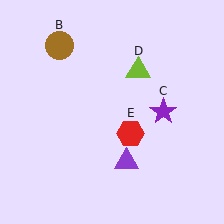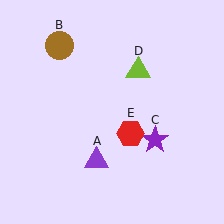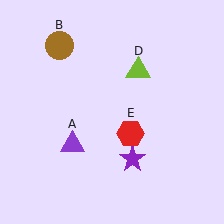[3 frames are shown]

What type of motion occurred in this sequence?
The purple triangle (object A), purple star (object C) rotated clockwise around the center of the scene.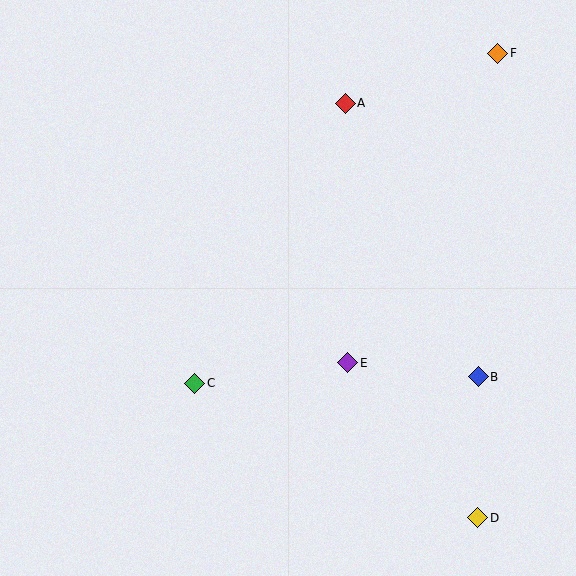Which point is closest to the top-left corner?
Point A is closest to the top-left corner.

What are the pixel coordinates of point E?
Point E is at (348, 363).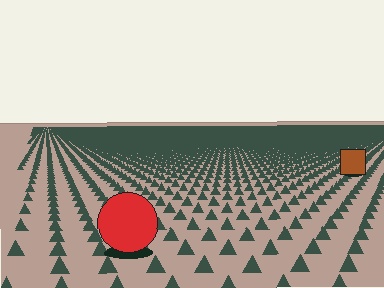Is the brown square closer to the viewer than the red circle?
No. The red circle is closer — you can tell from the texture gradient: the ground texture is coarser near it.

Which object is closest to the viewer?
The red circle is closest. The texture marks near it are larger and more spread out.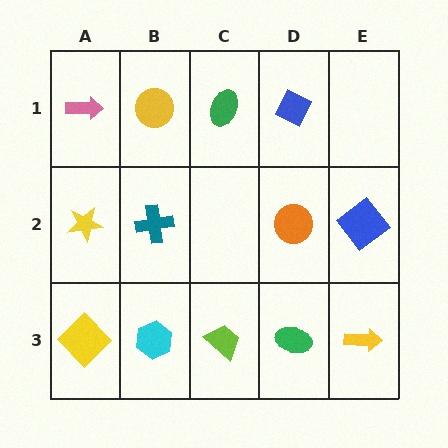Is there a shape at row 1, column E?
No, that cell is empty.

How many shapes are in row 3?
5 shapes.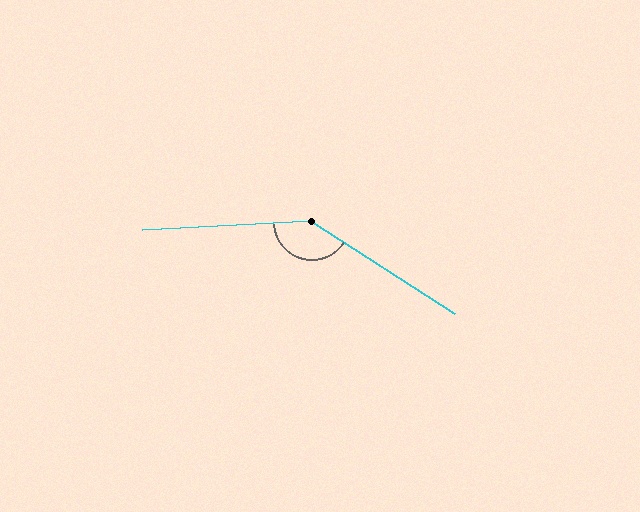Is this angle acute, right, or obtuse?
It is obtuse.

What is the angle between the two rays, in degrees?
Approximately 144 degrees.